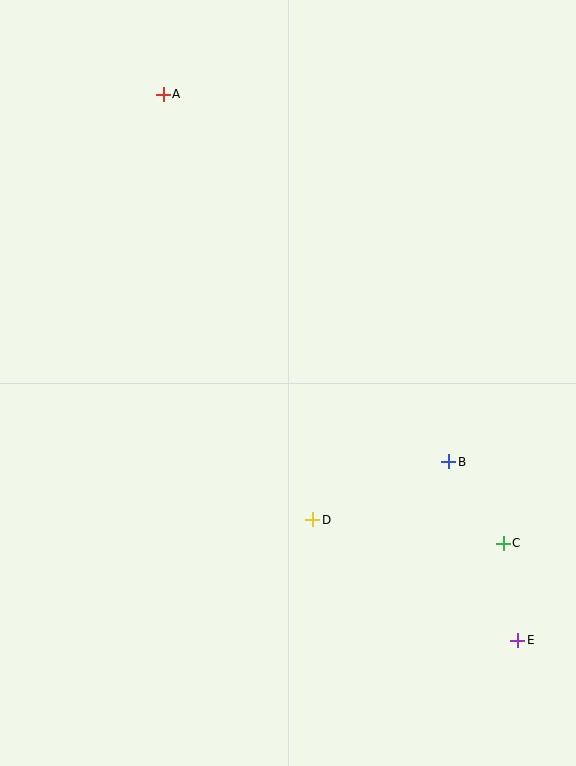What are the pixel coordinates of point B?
Point B is at (449, 462).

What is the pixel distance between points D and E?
The distance between D and E is 238 pixels.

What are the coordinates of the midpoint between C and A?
The midpoint between C and A is at (333, 319).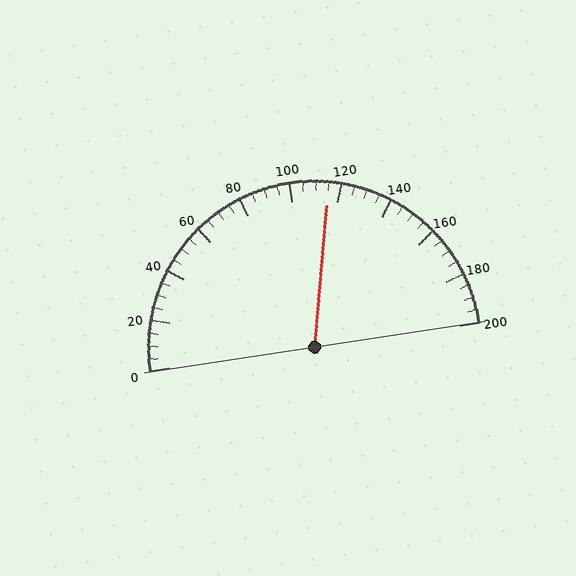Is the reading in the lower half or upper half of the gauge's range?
The reading is in the upper half of the range (0 to 200).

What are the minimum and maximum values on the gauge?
The gauge ranges from 0 to 200.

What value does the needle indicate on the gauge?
The needle indicates approximately 115.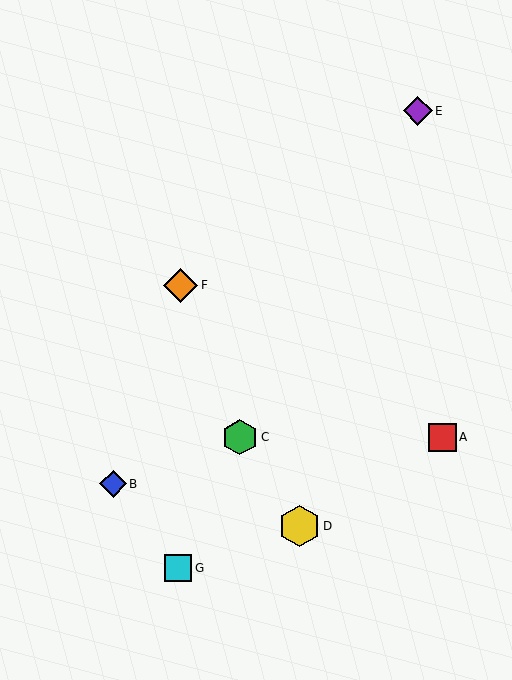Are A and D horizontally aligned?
No, A is at y≈437 and D is at y≈526.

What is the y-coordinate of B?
Object B is at y≈484.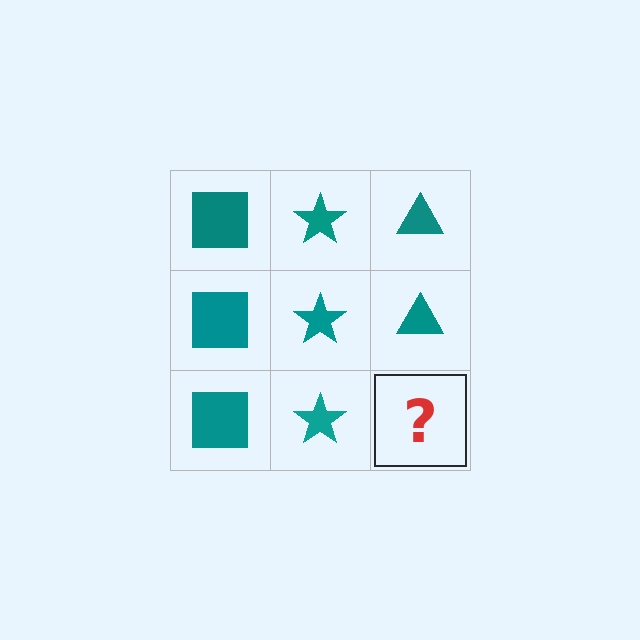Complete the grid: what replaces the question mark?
The question mark should be replaced with a teal triangle.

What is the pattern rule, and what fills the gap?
The rule is that each column has a consistent shape. The gap should be filled with a teal triangle.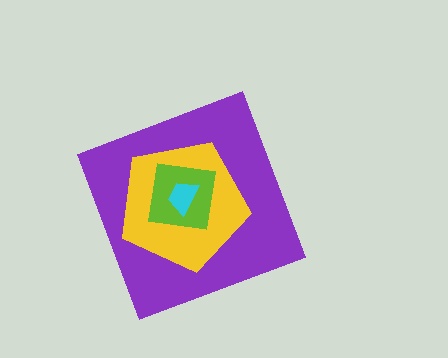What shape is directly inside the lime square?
The cyan trapezoid.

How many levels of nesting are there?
4.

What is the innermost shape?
The cyan trapezoid.